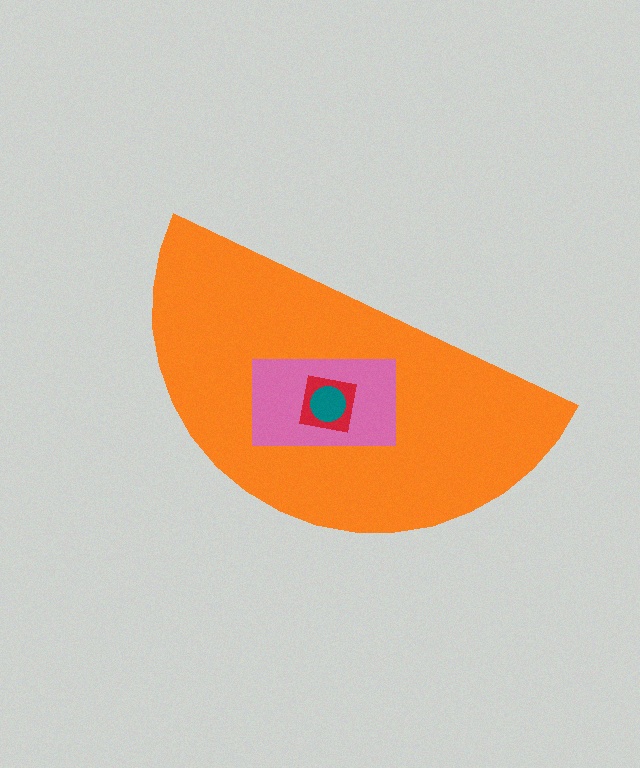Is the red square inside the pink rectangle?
Yes.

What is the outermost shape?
The orange semicircle.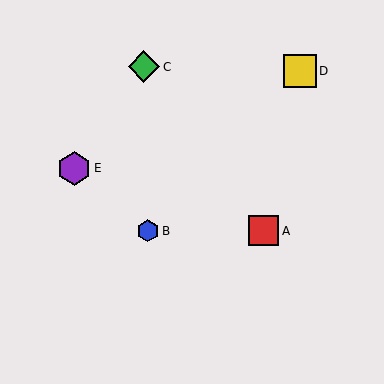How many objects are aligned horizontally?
2 objects (A, B) are aligned horizontally.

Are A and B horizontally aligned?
Yes, both are at y≈231.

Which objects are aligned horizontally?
Objects A, B are aligned horizontally.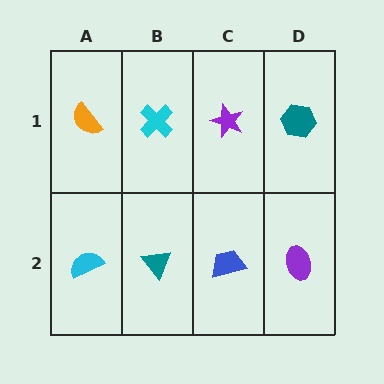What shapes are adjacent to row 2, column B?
A cyan cross (row 1, column B), a cyan semicircle (row 2, column A), a blue trapezoid (row 2, column C).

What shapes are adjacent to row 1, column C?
A blue trapezoid (row 2, column C), a cyan cross (row 1, column B), a teal hexagon (row 1, column D).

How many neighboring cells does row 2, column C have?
3.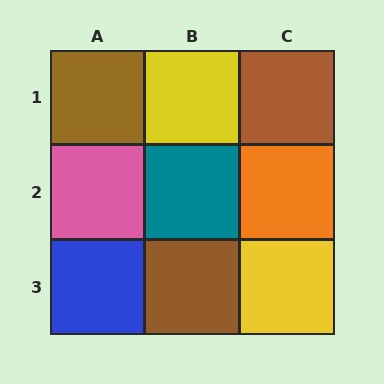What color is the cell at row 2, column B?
Teal.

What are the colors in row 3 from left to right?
Blue, brown, yellow.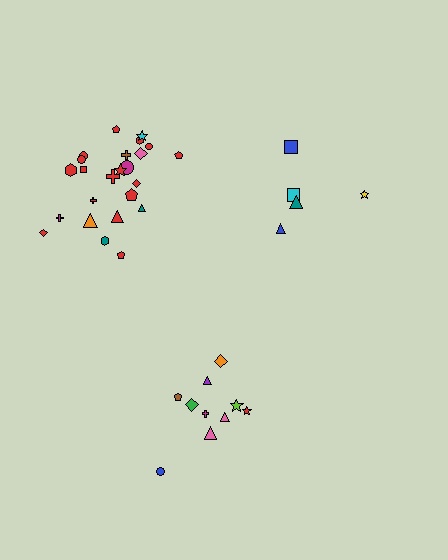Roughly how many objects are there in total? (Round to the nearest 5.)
Roughly 40 objects in total.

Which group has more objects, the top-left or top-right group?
The top-left group.